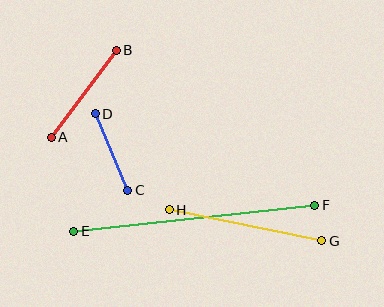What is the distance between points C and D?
The distance is approximately 83 pixels.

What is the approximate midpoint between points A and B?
The midpoint is at approximately (84, 94) pixels.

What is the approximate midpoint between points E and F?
The midpoint is at approximately (194, 218) pixels.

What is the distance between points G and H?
The distance is approximately 156 pixels.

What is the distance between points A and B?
The distance is approximately 108 pixels.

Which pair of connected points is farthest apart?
Points E and F are farthest apart.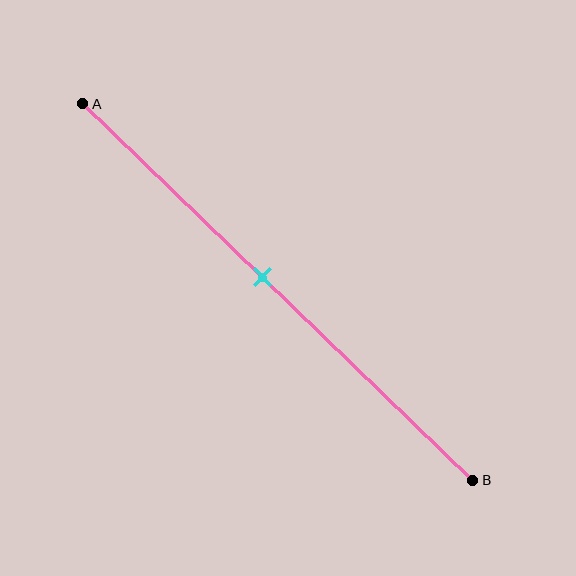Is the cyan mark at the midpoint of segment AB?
No, the mark is at about 45% from A, not at the 50% midpoint.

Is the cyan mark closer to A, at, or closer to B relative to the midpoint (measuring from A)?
The cyan mark is closer to point A than the midpoint of segment AB.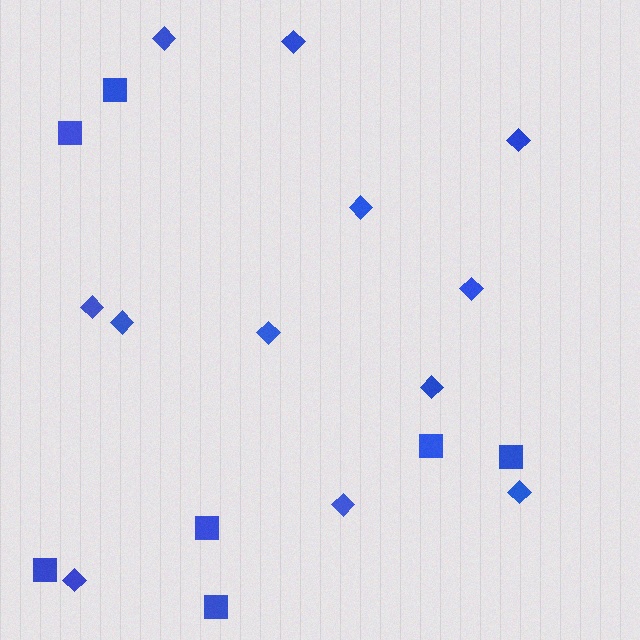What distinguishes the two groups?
There are 2 groups: one group of diamonds (12) and one group of squares (7).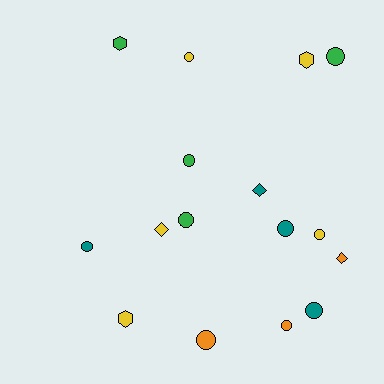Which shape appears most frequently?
Circle, with 10 objects.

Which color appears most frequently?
Yellow, with 5 objects.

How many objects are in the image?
There are 16 objects.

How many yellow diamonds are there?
There is 1 yellow diamond.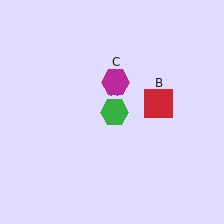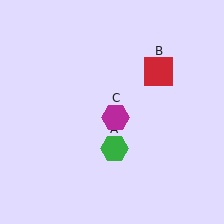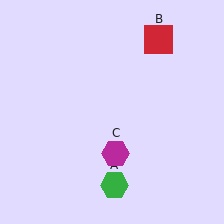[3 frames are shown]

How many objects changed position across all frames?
3 objects changed position: green hexagon (object A), red square (object B), magenta hexagon (object C).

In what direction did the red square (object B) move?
The red square (object B) moved up.